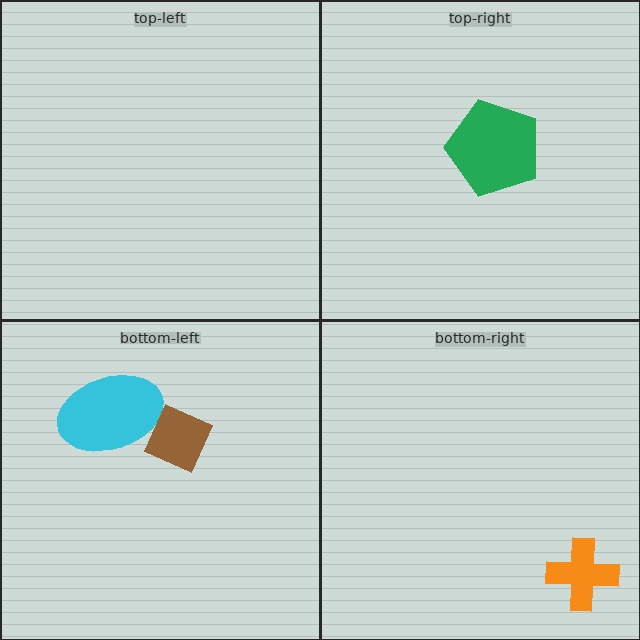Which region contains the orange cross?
The bottom-right region.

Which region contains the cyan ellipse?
The bottom-left region.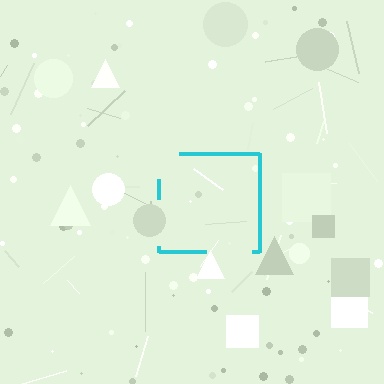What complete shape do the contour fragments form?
The contour fragments form a square.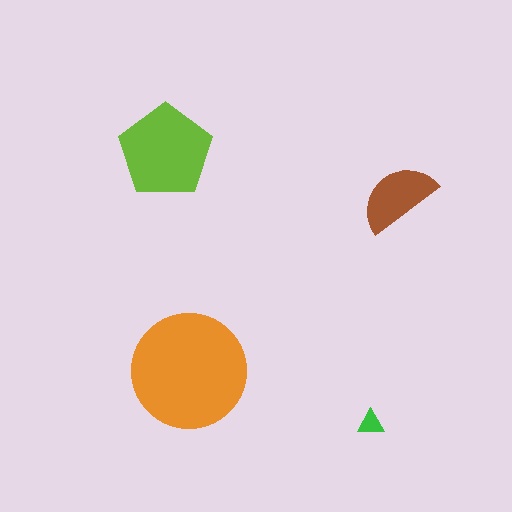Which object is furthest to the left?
The lime pentagon is leftmost.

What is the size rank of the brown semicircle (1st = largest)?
3rd.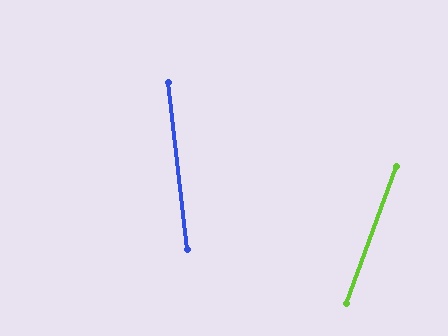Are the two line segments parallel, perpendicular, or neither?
Neither parallel nor perpendicular — they differ by about 26°.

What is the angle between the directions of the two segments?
Approximately 26 degrees.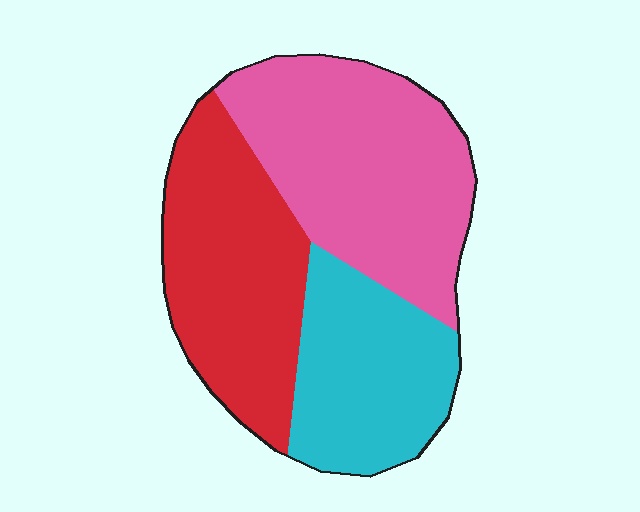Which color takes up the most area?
Pink, at roughly 40%.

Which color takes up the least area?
Cyan, at roughly 25%.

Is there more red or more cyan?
Red.